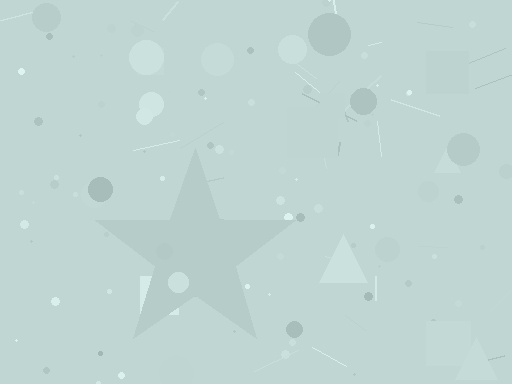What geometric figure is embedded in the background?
A star is embedded in the background.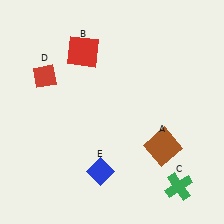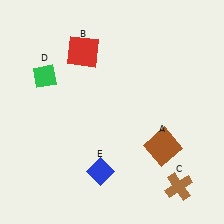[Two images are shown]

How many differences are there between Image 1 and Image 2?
There are 2 differences between the two images.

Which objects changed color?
C changed from green to brown. D changed from red to green.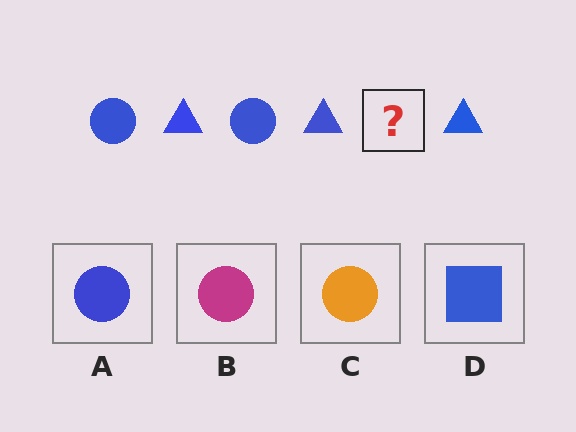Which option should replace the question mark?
Option A.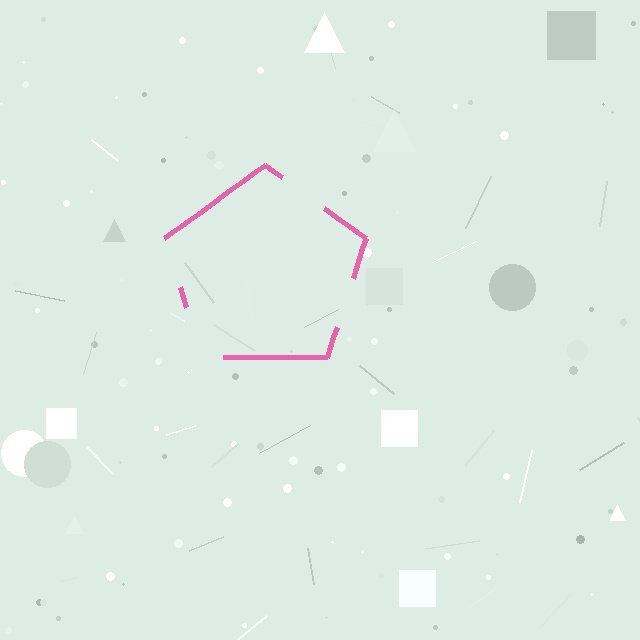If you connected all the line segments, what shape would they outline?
They would outline a pentagon.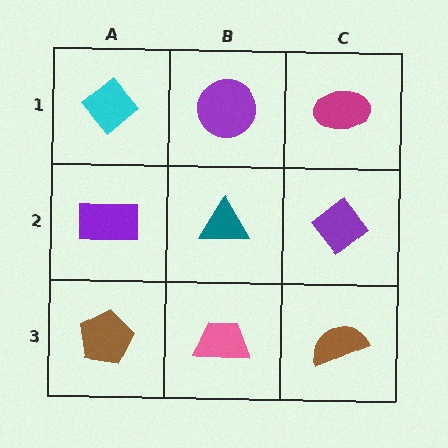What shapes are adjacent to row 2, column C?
A magenta ellipse (row 1, column C), a brown semicircle (row 3, column C), a teal triangle (row 2, column B).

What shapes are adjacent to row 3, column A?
A purple rectangle (row 2, column A), a pink trapezoid (row 3, column B).